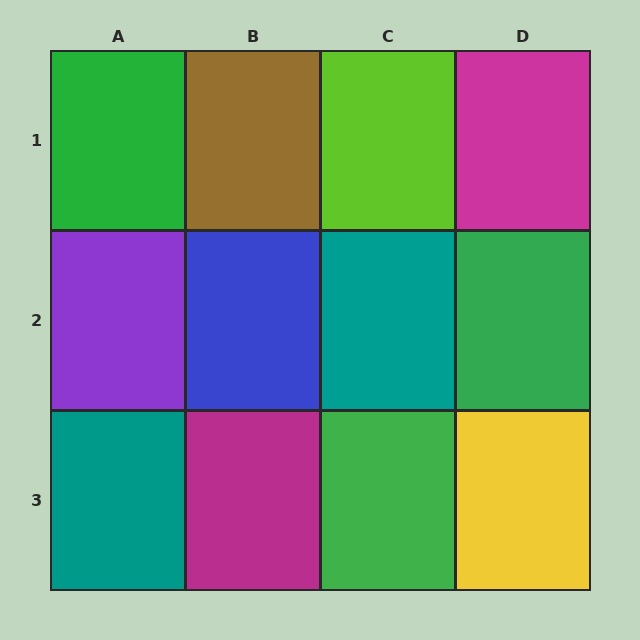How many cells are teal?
2 cells are teal.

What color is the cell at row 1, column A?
Green.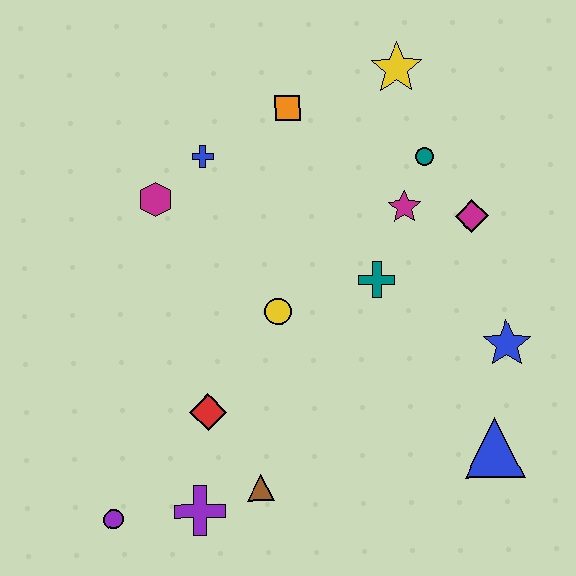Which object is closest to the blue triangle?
The blue star is closest to the blue triangle.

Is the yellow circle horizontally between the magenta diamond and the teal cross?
No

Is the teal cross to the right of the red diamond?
Yes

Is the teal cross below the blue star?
No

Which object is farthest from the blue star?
The purple circle is farthest from the blue star.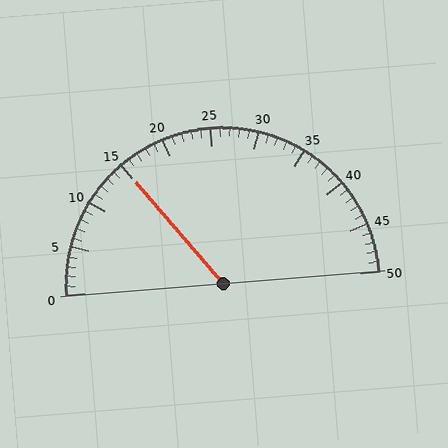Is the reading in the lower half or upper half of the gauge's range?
The reading is in the lower half of the range (0 to 50).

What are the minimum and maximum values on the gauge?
The gauge ranges from 0 to 50.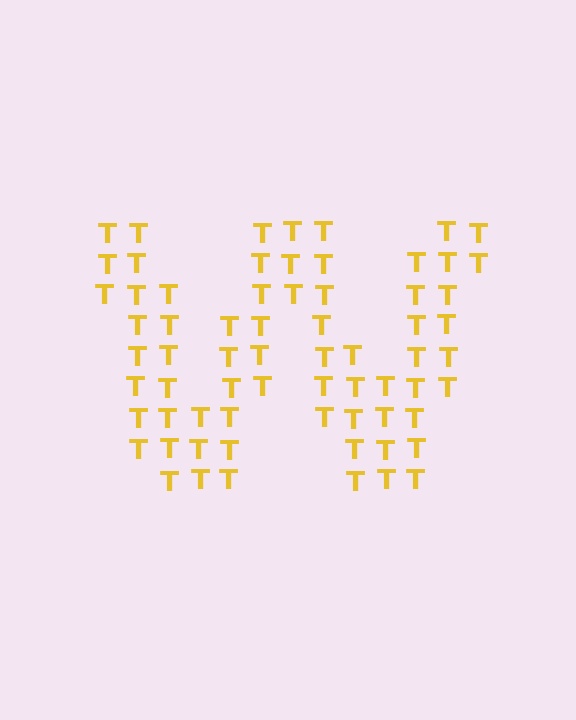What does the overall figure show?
The overall figure shows the letter W.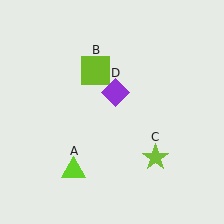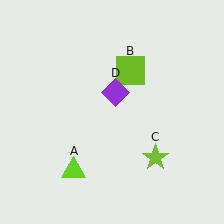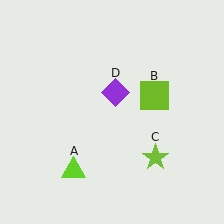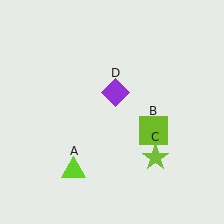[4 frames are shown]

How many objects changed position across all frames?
1 object changed position: lime square (object B).